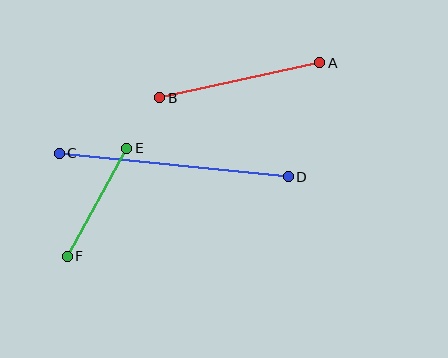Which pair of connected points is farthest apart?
Points C and D are farthest apart.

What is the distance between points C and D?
The distance is approximately 230 pixels.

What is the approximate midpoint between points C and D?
The midpoint is at approximately (174, 165) pixels.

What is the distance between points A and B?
The distance is approximately 164 pixels.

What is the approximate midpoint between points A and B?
The midpoint is at approximately (240, 80) pixels.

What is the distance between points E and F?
The distance is approximately 123 pixels.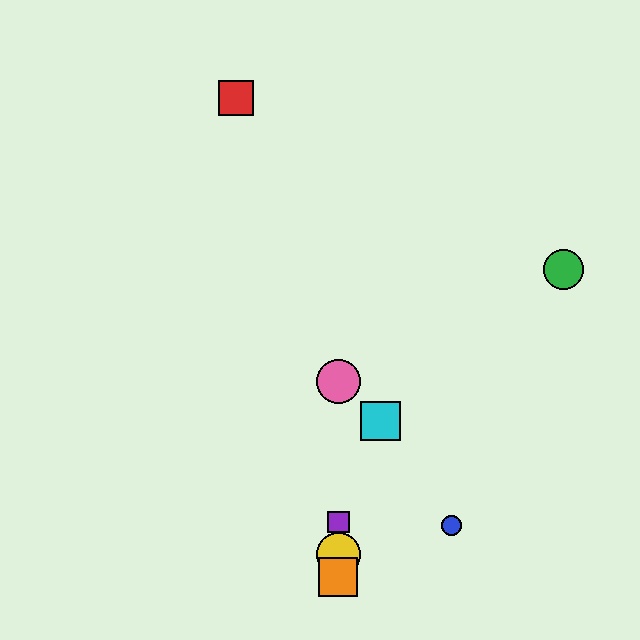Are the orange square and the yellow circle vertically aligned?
Yes, both are at x≈338.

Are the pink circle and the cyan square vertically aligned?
No, the pink circle is at x≈338 and the cyan square is at x≈380.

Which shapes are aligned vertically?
The yellow circle, the purple square, the orange square, the pink circle are aligned vertically.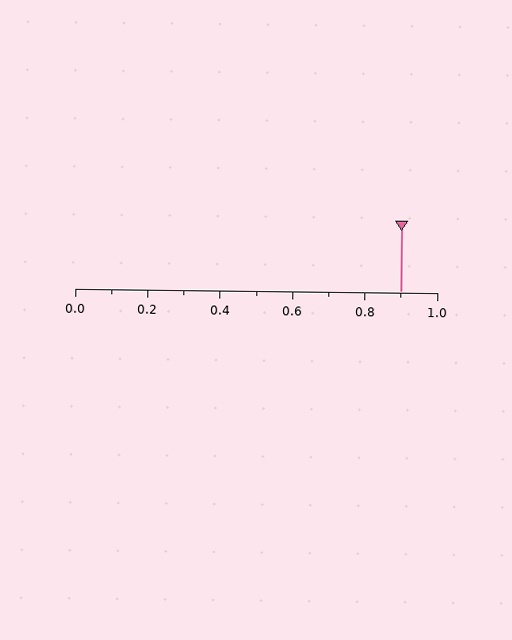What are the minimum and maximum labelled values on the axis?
The axis runs from 0.0 to 1.0.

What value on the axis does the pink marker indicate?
The marker indicates approximately 0.9.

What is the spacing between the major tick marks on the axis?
The major ticks are spaced 0.2 apart.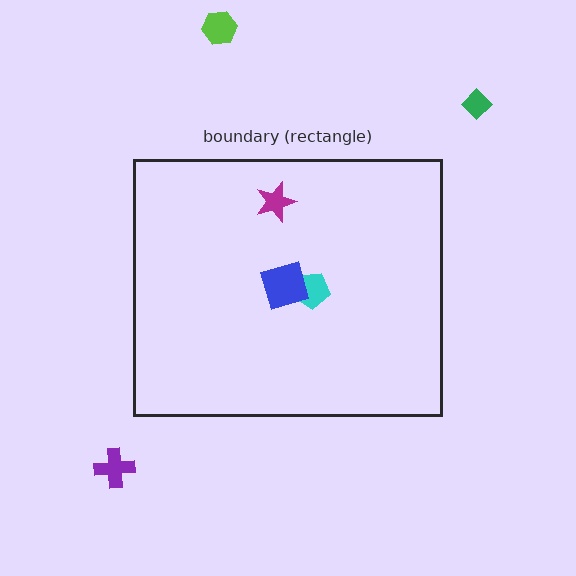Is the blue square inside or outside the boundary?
Inside.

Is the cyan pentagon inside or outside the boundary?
Inside.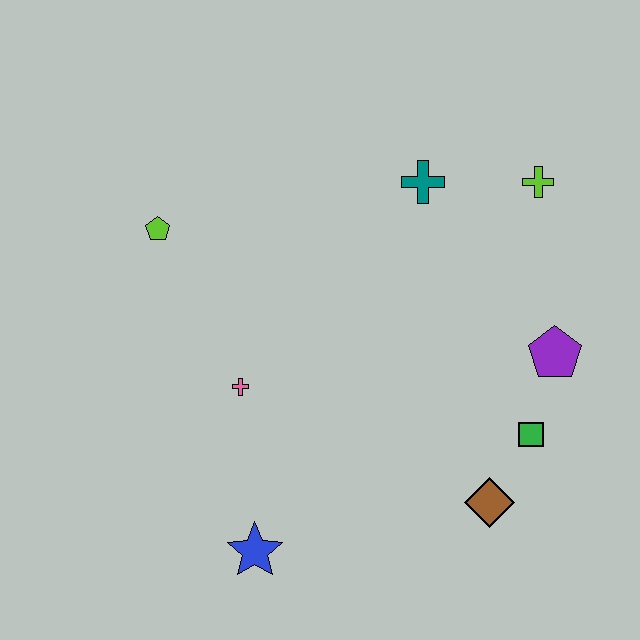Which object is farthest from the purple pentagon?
The lime pentagon is farthest from the purple pentagon.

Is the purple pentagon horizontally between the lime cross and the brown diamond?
No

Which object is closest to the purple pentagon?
The green square is closest to the purple pentagon.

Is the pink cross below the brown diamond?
No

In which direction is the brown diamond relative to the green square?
The brown diamond is below the green square.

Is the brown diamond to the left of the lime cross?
Yes